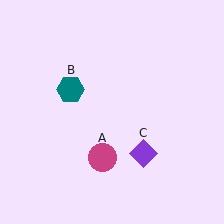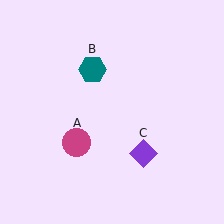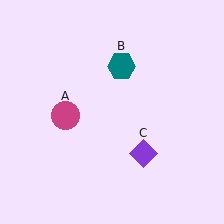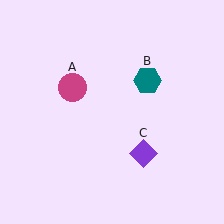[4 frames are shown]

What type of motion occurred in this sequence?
The magenta circle (object A), teal hexagon (object B) rotated clockwise around the center of the scene.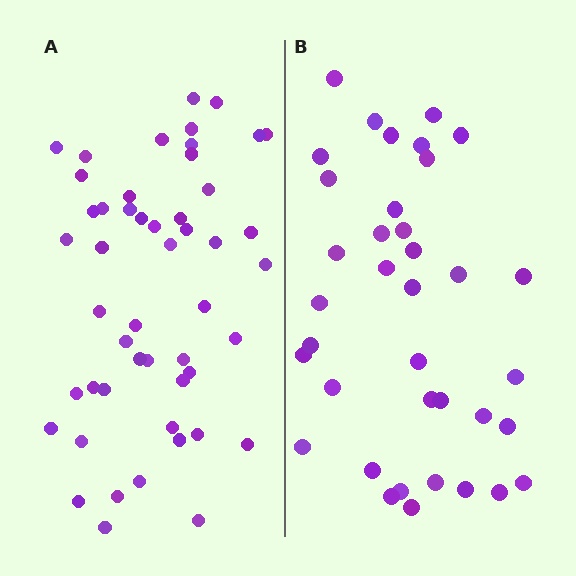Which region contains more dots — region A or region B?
Region A (the left region) has more dots.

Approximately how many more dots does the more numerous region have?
Region A has approximately 15 more dots than region B.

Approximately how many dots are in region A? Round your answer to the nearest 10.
About 50 dots.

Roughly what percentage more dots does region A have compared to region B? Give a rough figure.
About 35% more.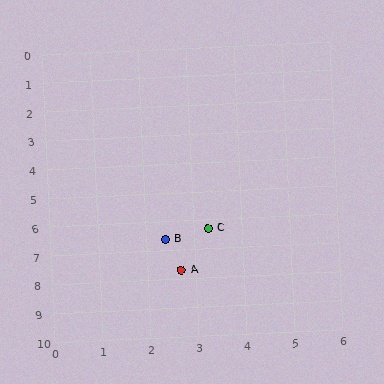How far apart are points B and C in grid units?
Points B and C are about 0.9 grid units apart.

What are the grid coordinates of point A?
Point A is at approximately (2.7, 7.7).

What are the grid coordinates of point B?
Point B is at approximately (2.4, 6.6).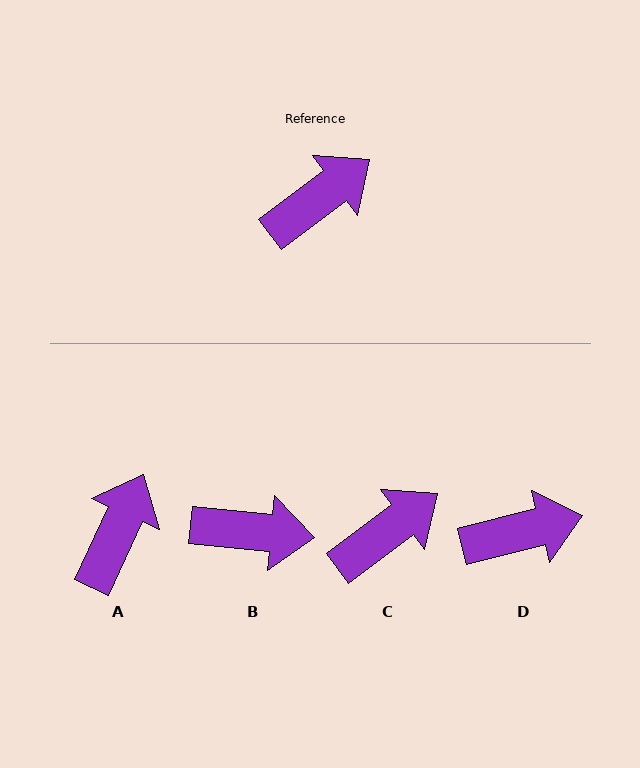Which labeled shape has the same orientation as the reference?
C.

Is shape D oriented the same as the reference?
No, it is off by about 22 degrees.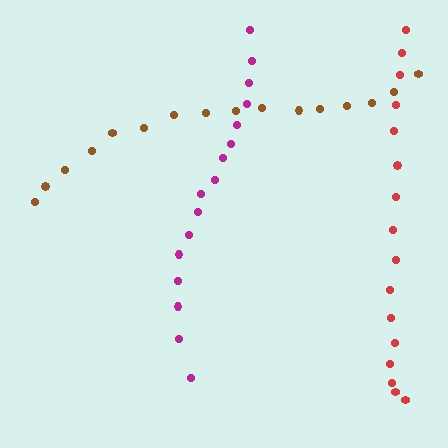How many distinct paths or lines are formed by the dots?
There are 3 distinct paths.